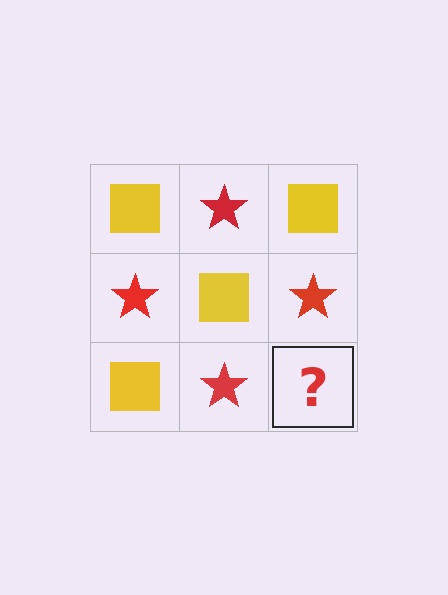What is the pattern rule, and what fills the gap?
The rule is that it alternates yellow square and red star in a checkerboard pattern. The gap should be filled with a yellow square.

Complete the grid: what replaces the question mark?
The question mark should be replaced with a yellow square.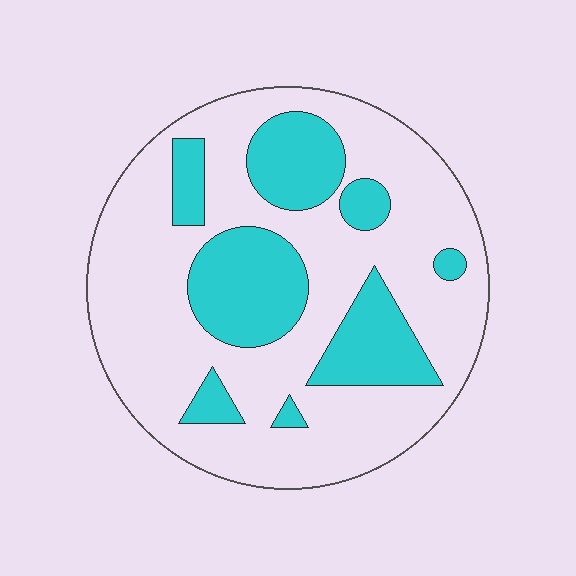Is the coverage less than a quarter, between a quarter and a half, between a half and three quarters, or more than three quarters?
Between a quarter and a half.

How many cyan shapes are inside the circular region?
8.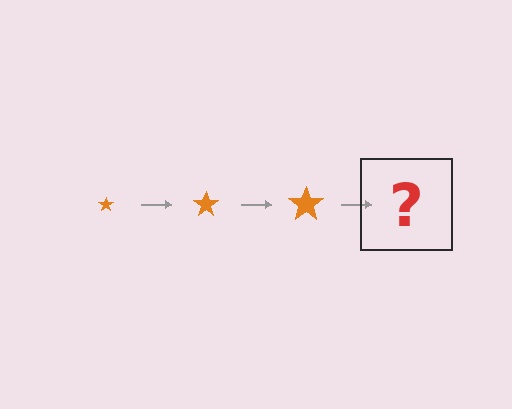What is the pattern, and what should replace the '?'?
The pattern is that the star gets progressively larger each step. The '?' should be an orange star, larger than the previous one.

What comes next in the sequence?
The next element should be an orange star, larger than the previous one.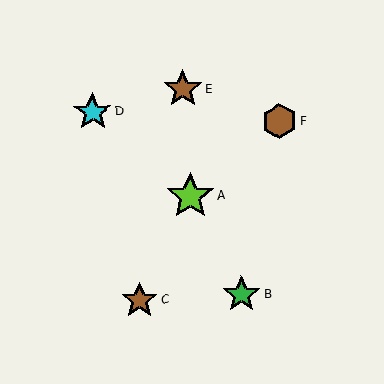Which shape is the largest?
The lime star (labeled A) is the largest.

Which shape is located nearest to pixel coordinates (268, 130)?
The brown hexagon (labeled F) at (279, 121) is nearest to that location.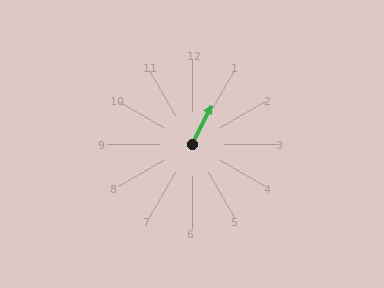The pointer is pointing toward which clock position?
Roughly 1 o'clock.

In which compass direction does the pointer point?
Northeast.